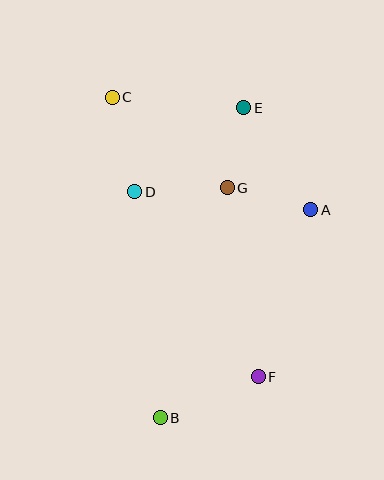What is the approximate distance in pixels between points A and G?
The distance between A and G is approximately 87 pixels.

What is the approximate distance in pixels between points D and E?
The distance between D and E is approximately 137 pixels.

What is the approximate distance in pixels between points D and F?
The distance between D and F is approximately 222 pixels.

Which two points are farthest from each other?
Points B and C are farthest from each other.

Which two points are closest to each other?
Points E and G are closest to each other.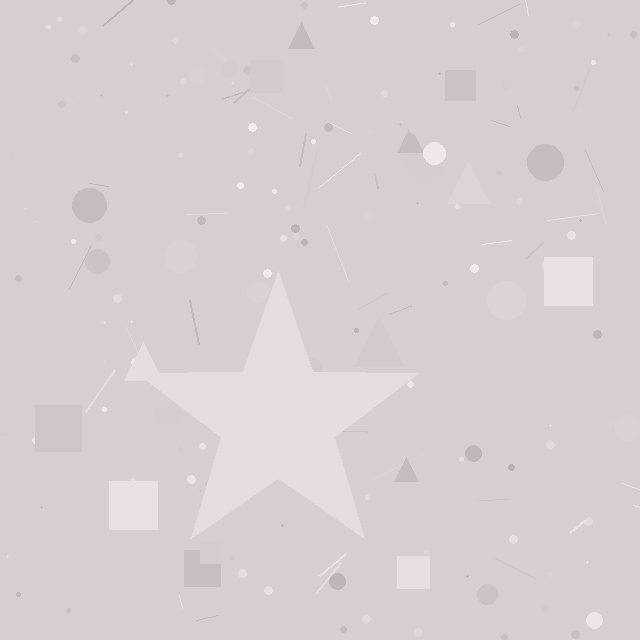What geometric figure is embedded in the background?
A star is embedded in the background.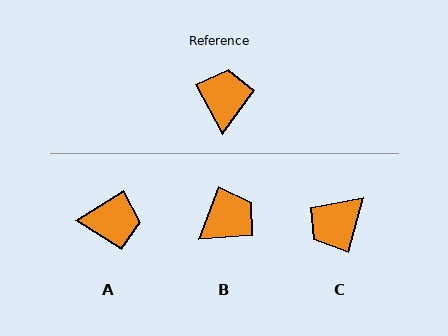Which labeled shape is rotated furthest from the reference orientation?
C, about 136 degrees away.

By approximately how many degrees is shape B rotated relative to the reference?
Approximately 49 degrees clockwise.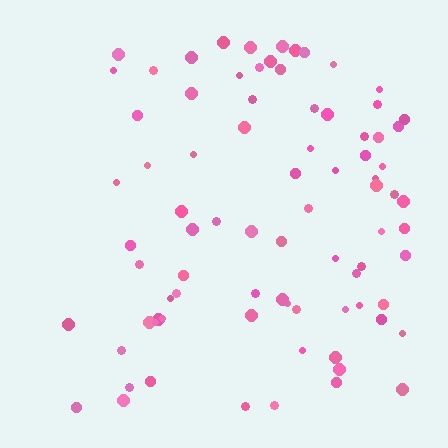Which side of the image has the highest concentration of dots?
The right.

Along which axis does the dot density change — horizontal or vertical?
Horizontal.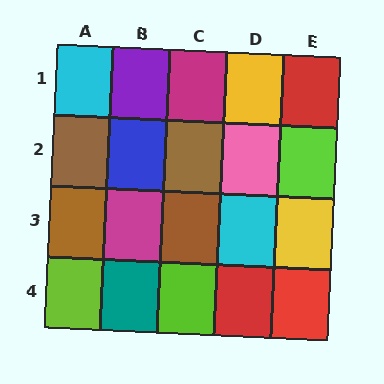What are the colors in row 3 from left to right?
Brown, magenta, brown, cyan, yellow.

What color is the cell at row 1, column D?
Yellow.